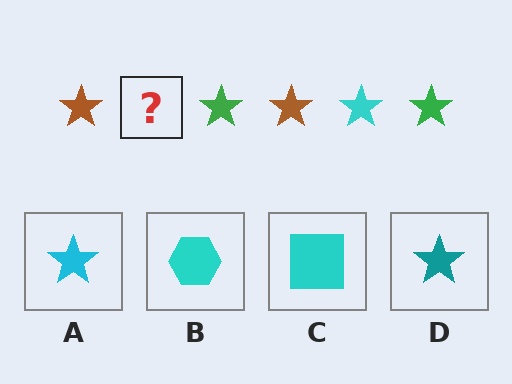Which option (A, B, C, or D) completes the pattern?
A.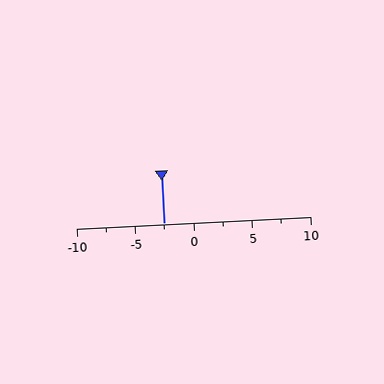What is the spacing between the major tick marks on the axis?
The major ticks are spaced 5 apart.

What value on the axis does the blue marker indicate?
The marker indicates approximately -2.5.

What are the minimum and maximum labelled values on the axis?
The axis runs from -10 to 10.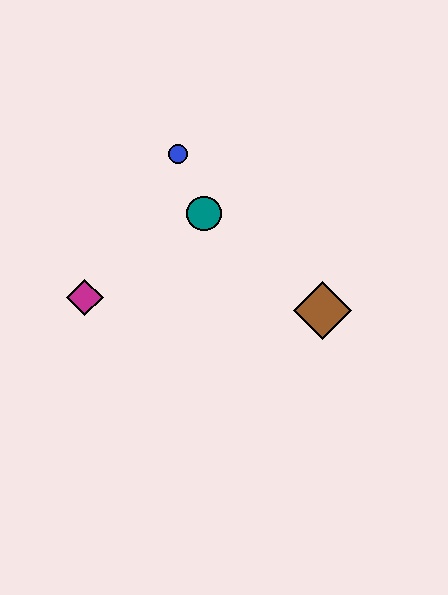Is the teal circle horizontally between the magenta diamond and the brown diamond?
Yes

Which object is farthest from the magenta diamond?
The brown diamond is farthest from the magenta diamond.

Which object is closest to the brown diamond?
The teal circle is closest to the brown diamond.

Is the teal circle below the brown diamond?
No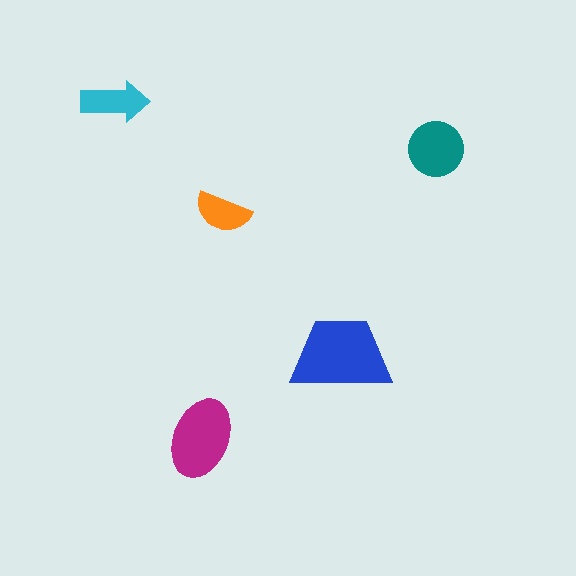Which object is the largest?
The blue trapezoid.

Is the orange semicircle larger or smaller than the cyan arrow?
Smaller.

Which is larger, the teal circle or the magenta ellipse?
The magenta ellipse.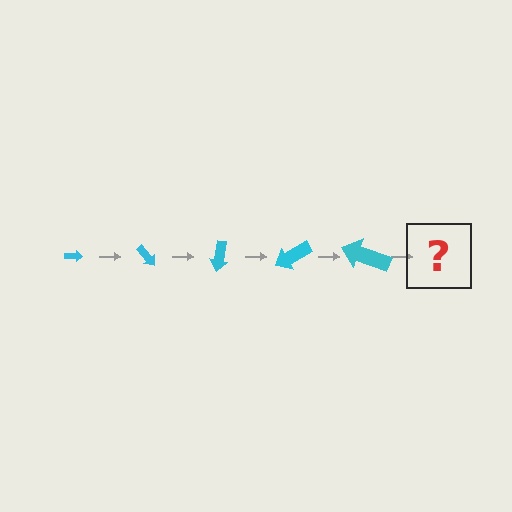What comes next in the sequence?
The next element should be an arrow, larger than the previous one and rotated 250 degrees from the start.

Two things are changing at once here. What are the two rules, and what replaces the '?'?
The two rules are that the arrow grows larger each step and it rotates 50 degrees each step. The '?' should be an arrow, larger than the previous one and rotated 250 degrees from the start.